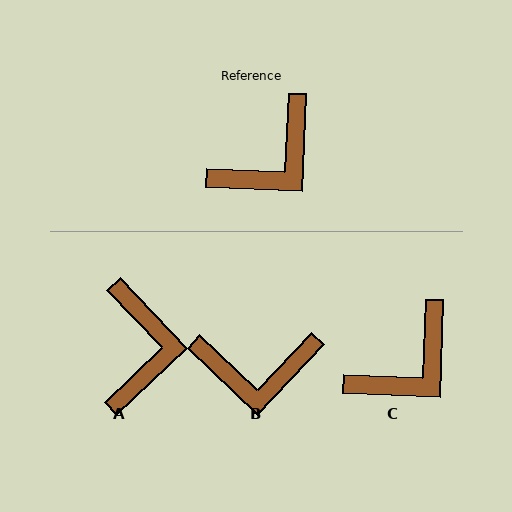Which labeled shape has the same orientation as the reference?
C.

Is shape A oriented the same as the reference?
No, it is off by about 46 degrees.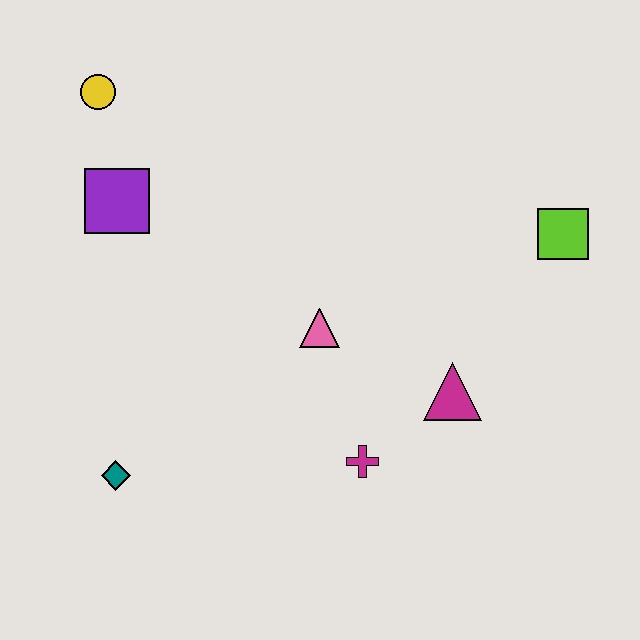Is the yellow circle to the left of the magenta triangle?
Yes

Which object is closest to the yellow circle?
The purple square is closest to the yellow circle.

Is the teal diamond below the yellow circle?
Yes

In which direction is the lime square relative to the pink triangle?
The lime square is to the right of the pink triangle.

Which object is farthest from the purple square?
The lime square is farthest from the purple square.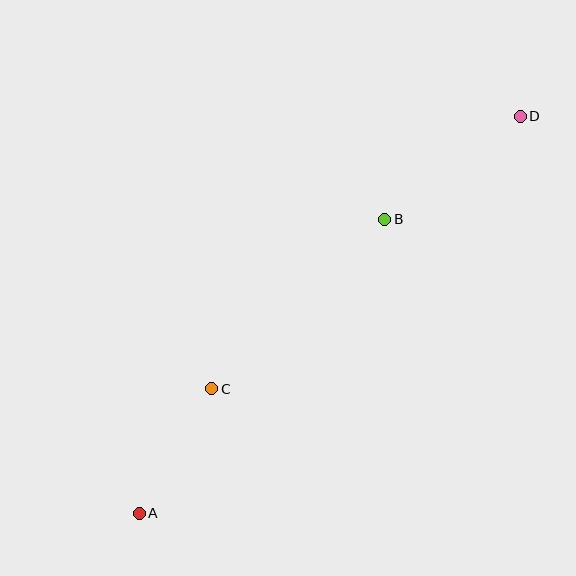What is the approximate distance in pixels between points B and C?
The distance between B and C is approximately 242 pixels.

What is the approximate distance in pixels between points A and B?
The distance between A and B is approximately 383 pixels.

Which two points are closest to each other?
Points A and C are closest to each other.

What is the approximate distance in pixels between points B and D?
The distance between B and D is approximately 171 pixels.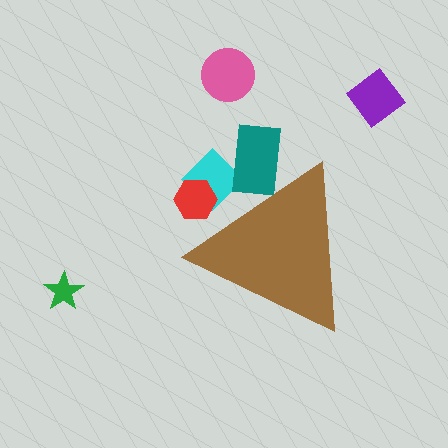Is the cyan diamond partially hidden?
Yes, the cyan diamond is partially hidden behind the brown triangle.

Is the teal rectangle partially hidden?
Yes, the teal rectangle is partially hidden behind the brown triangle.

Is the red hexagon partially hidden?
Yes, the red hexagon is partially hidden behind the brown triangle.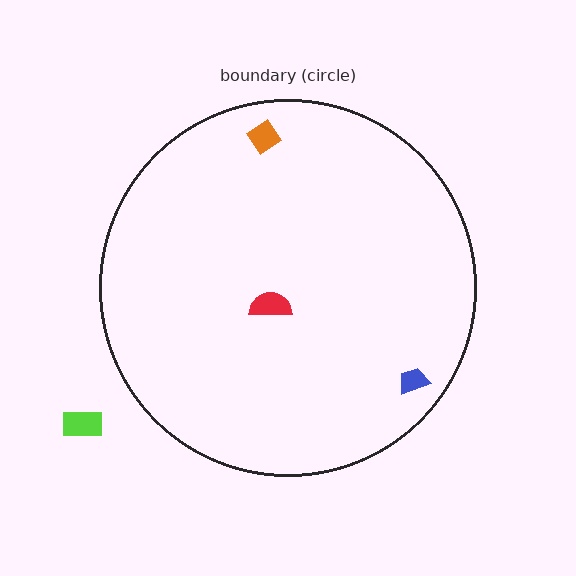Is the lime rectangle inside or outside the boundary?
Outside.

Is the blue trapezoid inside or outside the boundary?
Inside.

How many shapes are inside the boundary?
3 inside, 1 outside.